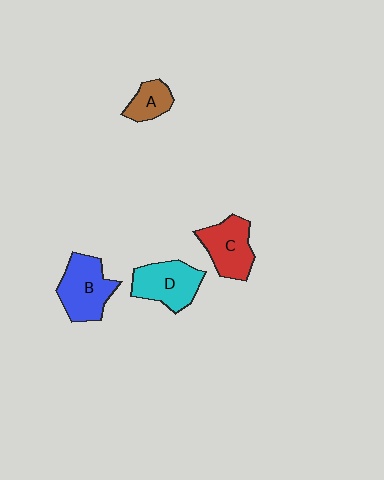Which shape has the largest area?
Shape B (blue).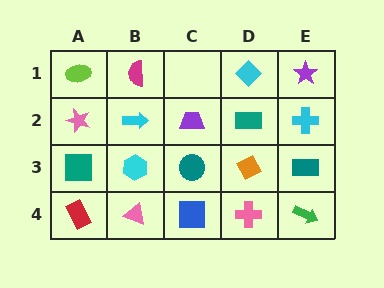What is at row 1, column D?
A cyan diamond.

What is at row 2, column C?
A purple trapezoid.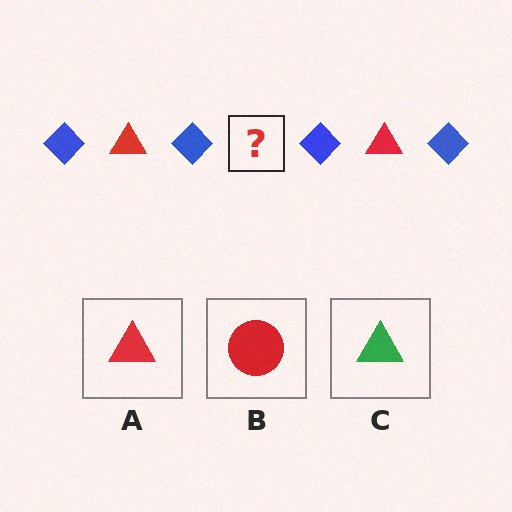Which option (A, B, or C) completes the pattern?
A.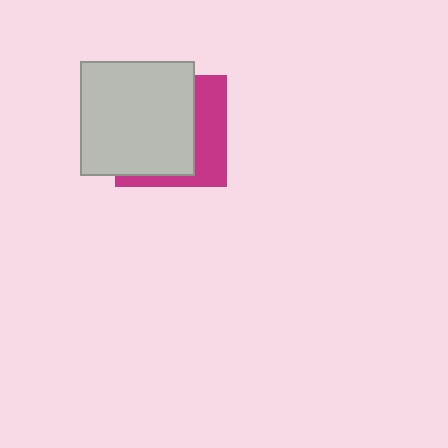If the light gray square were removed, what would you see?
You would see the complete magenta square.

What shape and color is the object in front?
The object in front is a light gray square.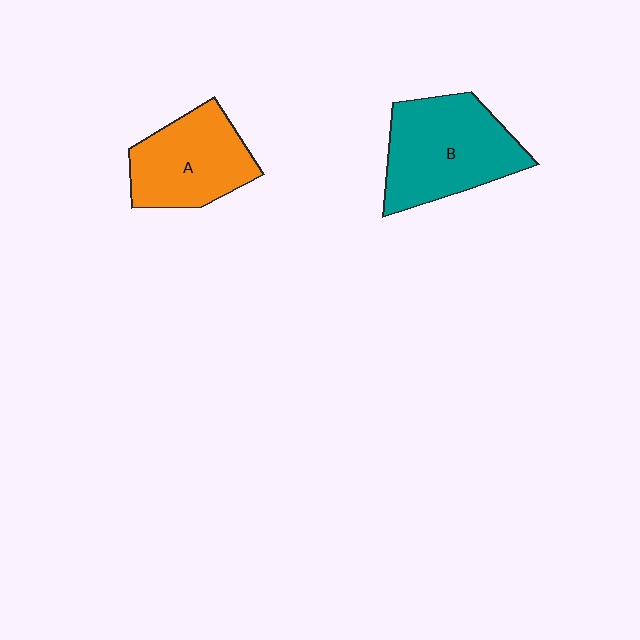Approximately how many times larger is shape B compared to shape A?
Approximately 1.2 times.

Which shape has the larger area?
Shape B (teal).